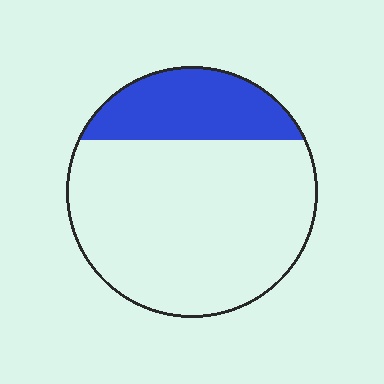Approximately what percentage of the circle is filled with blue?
Approximately 25%.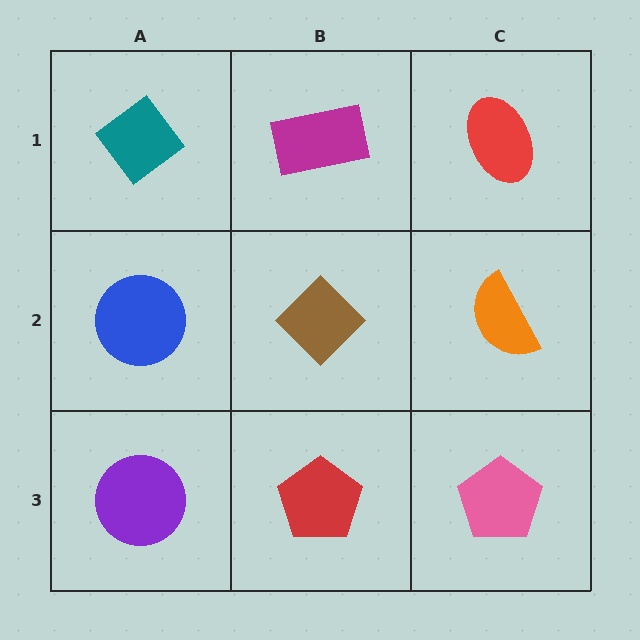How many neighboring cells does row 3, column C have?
2.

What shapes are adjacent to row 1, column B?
A brown diamond (row 2, column B), a teal diamond (row 1, column A), a red ellipse (row 1, column C).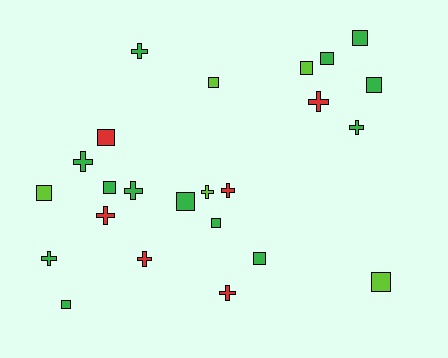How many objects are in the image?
There are 24 objects.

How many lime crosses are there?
There is 1 lime cross.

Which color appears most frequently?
Green, with 13 objects.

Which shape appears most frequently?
Square, with 13 objects.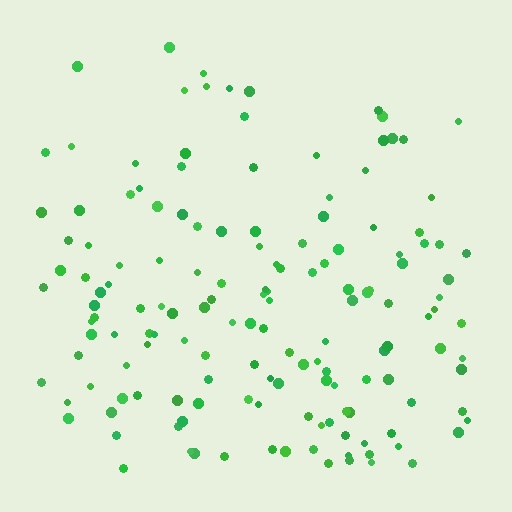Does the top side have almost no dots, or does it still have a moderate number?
Still a moderate number, just noticeably fewer than the bottom.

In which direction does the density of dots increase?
From top to bottom, with the bottom side densest.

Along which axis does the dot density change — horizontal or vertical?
Vertical.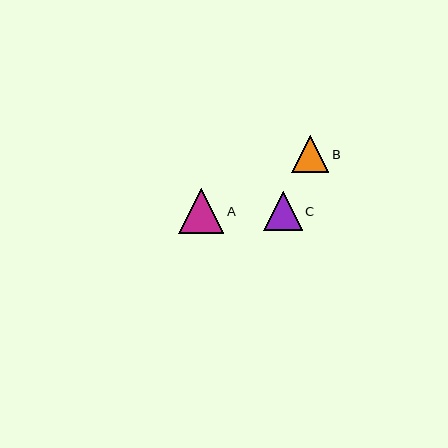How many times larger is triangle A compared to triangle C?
Triangle A is approximately 1.2 times the size of triangle C.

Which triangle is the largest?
Triangle A is the largest with a size of approximately 45 pixels.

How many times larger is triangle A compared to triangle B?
Triangle A is approximately 1.2 times the size of triangle B.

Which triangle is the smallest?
Triangle B is the smallest with a size of approximately 37 pixels.